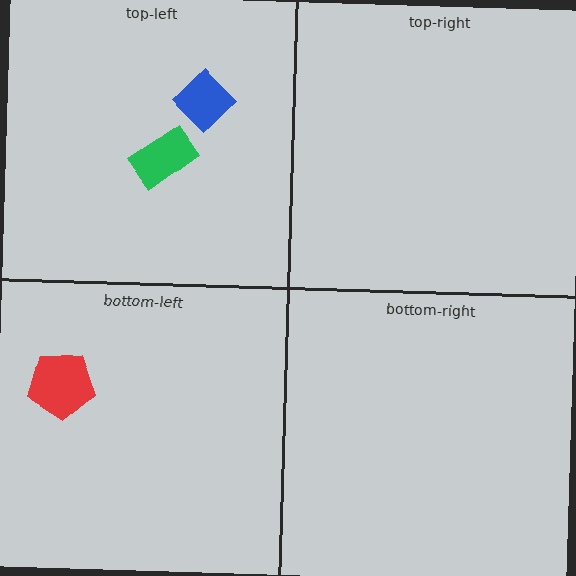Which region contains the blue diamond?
The top-left region.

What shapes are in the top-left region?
The blue diamond, the green rectangle.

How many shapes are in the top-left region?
2.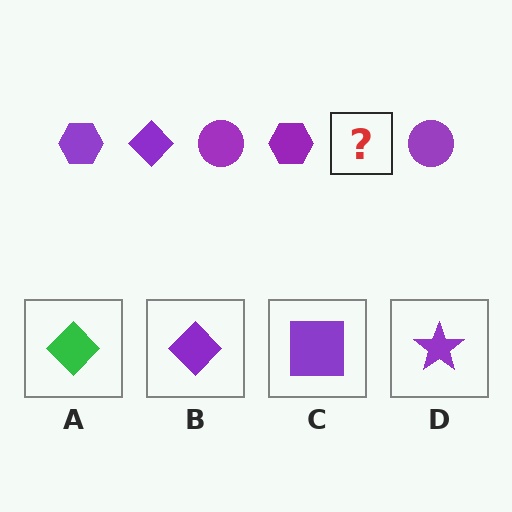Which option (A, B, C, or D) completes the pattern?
B.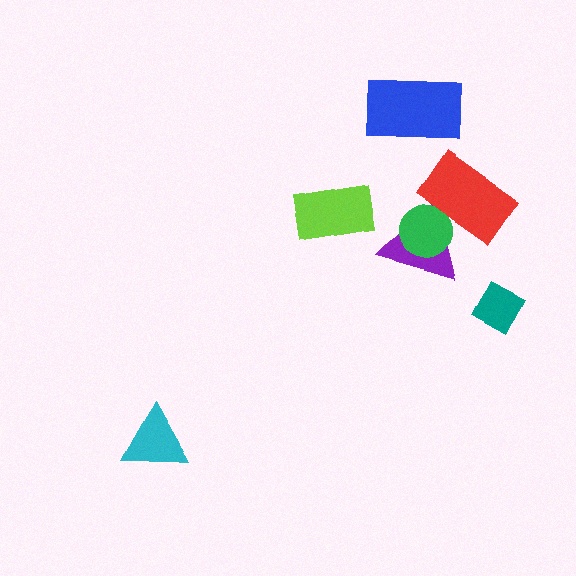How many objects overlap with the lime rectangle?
0 objects overlap with the lime rectangle.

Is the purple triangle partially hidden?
Yes, it is partially covered by another shape.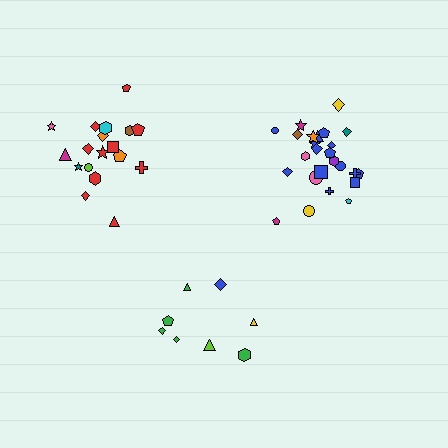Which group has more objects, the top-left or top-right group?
The top-right group.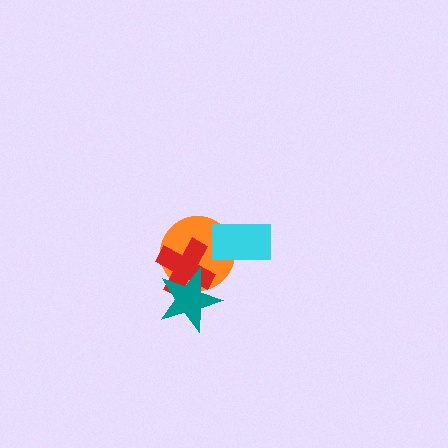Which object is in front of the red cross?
The teal star is in front of the red cross.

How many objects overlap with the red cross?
2 objects overlap with the red cross.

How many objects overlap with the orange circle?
3 objects overlap with the orange circle.